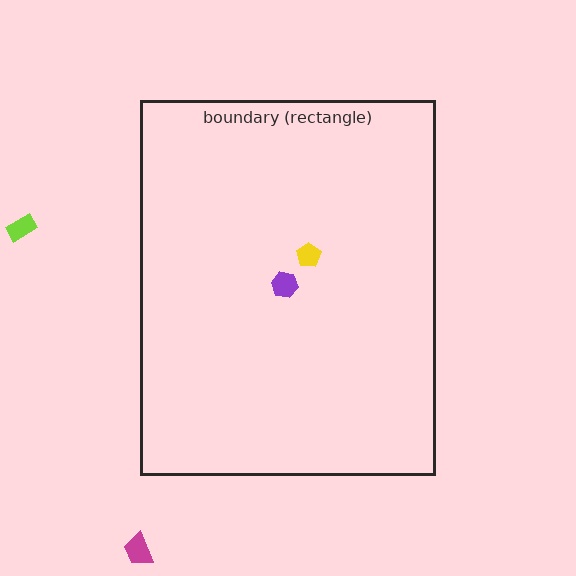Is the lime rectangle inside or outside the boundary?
Outside.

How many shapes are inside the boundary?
2 inside, 2 outside.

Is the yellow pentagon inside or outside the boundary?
Inside.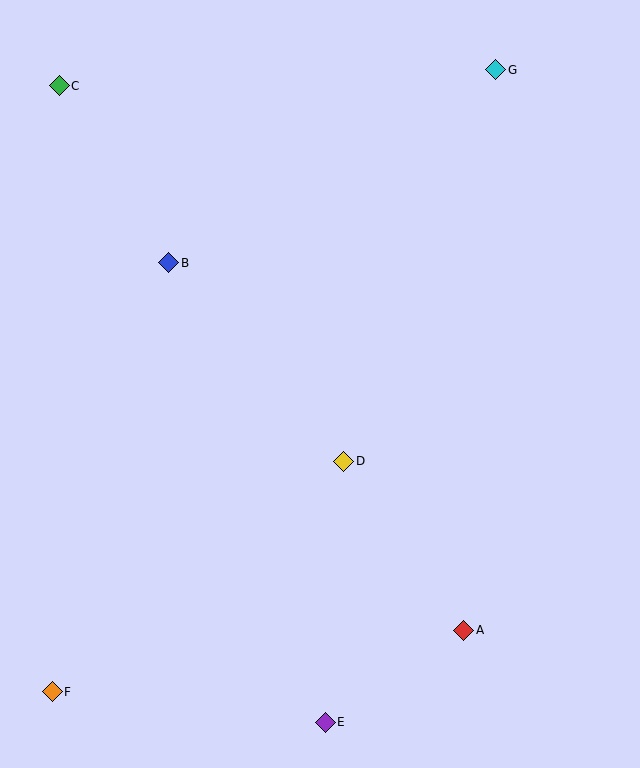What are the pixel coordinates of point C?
Point C is at (59, 86).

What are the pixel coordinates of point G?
Point G is at (496, 70).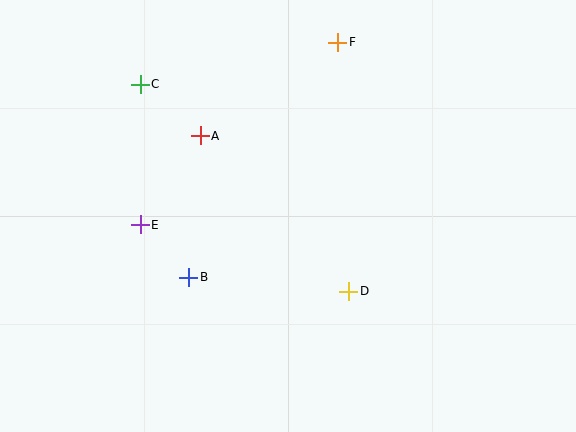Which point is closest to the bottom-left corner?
Point B is closest to the bottom-left corner.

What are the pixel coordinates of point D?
Point D is at (349, 291).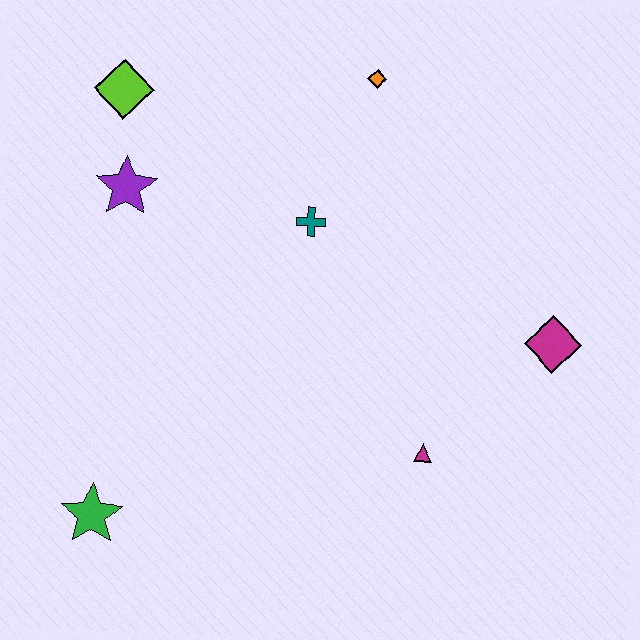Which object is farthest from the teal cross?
The green star is farthest from the teal cross.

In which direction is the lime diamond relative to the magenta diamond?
The lime diamond is to the left of the magenta diamond.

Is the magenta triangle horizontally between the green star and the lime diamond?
No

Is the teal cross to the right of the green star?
Yes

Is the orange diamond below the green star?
No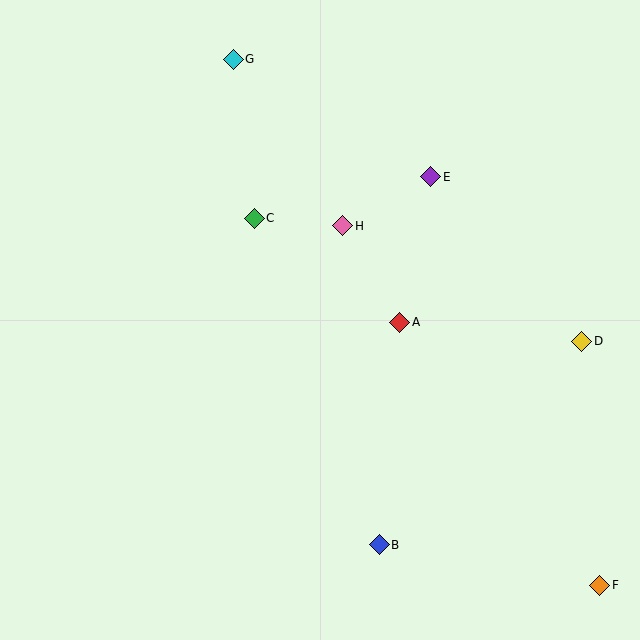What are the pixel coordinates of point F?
Point F is at (600, 585).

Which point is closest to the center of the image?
Point A at (400, 322) is closest to the center.